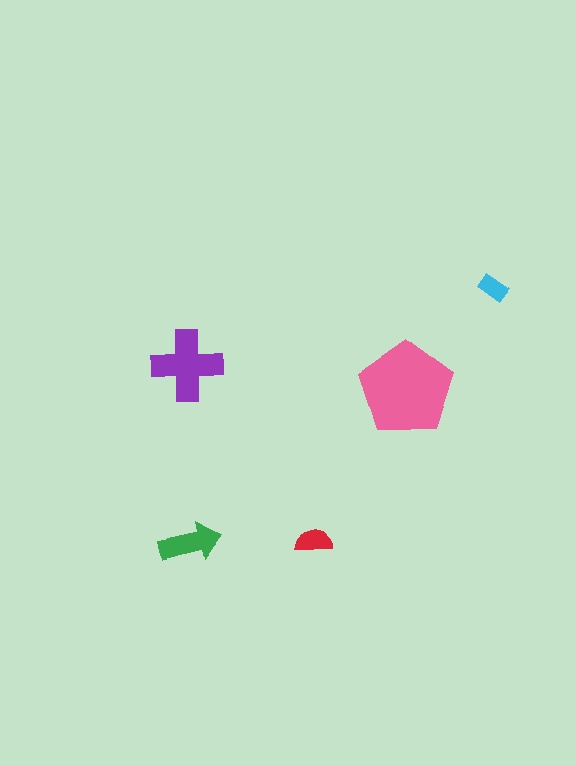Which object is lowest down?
The green arrow is bottommost.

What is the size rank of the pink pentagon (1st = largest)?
1st.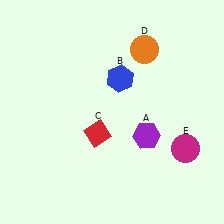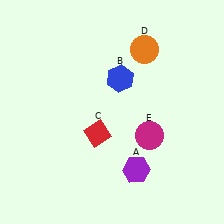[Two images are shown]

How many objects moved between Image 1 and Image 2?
2 objects moved between the two images.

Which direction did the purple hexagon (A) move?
The purple hexagon (A) moved down.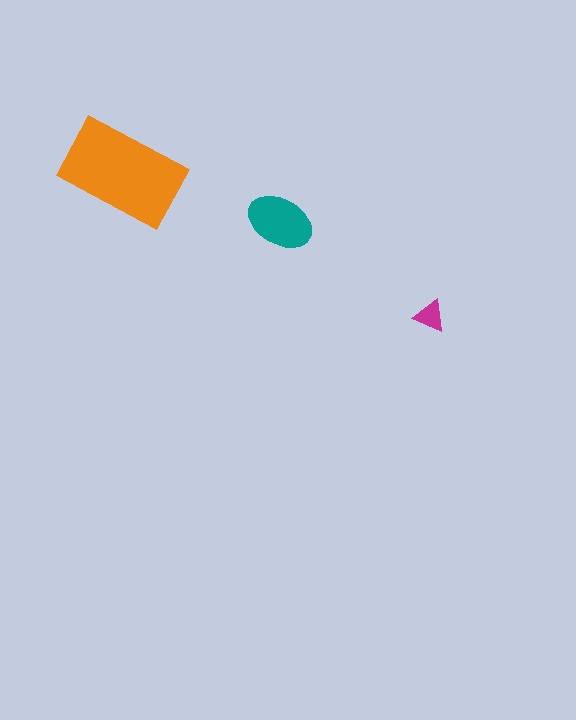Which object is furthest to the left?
The orange rectangle is leftmost.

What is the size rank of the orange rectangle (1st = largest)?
1st.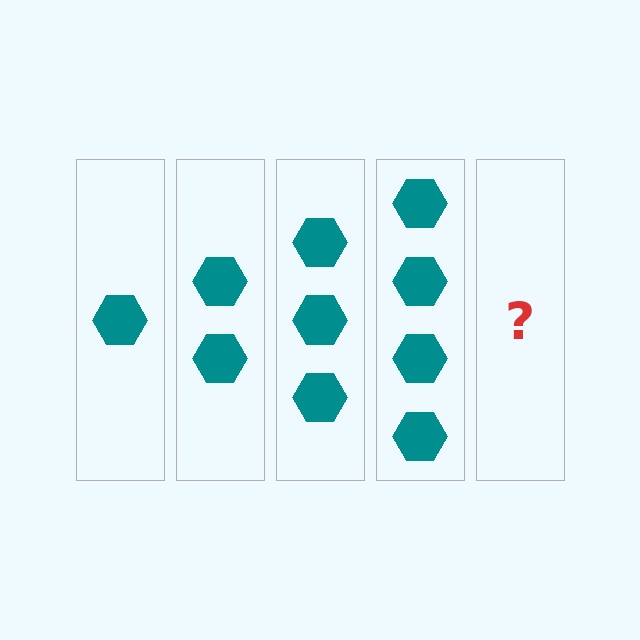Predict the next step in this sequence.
The next step is 5 hexagons.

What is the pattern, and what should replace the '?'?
The pattern is that each step adds one more hexagon. The '?' should be 5 hexagons.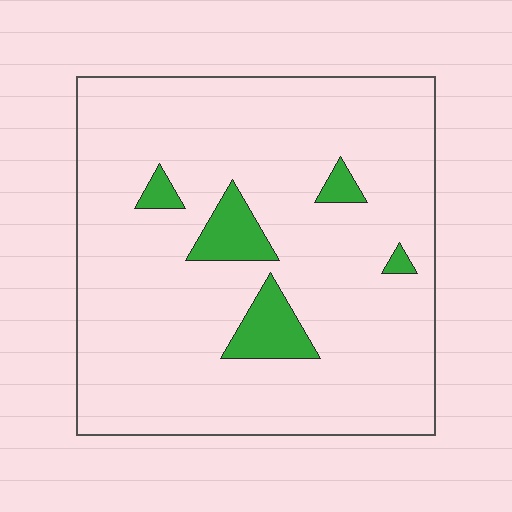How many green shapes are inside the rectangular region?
5.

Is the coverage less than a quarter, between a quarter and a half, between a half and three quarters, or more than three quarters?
Less than a quarter.